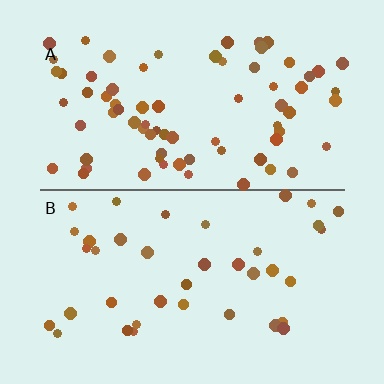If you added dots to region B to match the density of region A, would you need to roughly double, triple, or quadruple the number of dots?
Approximately double.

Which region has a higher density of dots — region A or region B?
A (the top).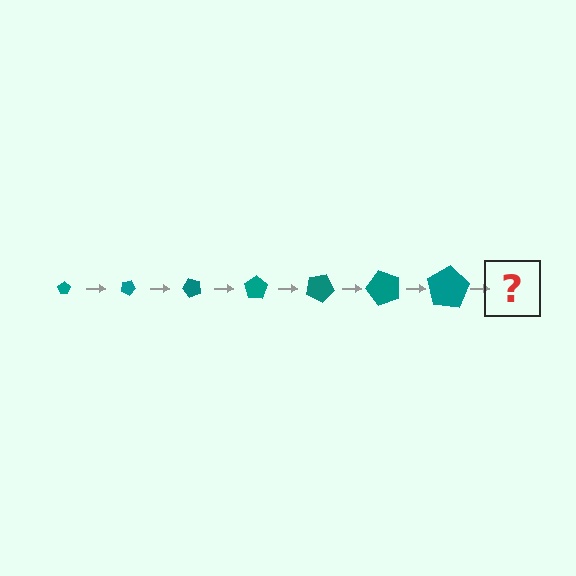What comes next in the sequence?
The next element should be a pentagon, larger than the previous one and rotated 175 degrees from the start.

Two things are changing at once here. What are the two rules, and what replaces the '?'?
The two rules are that the pentagon grows larger each step and it rotates 25 degrees each step. The '?' should be a pentagon, larger than the previous one and rotated 175 degrees from the start.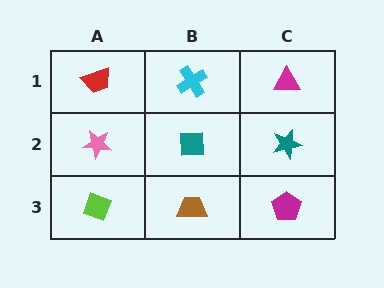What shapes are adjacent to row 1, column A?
A pink star (row 2, column A), a cyan cross (row 1, column B).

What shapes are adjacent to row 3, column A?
A pink star (row 2, column A), a brown trapezoid (row 3, column B).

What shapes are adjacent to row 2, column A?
A red trapezoid (row 1, column A), a lime diamond (row 3, column A), a teal square (row 2, column B).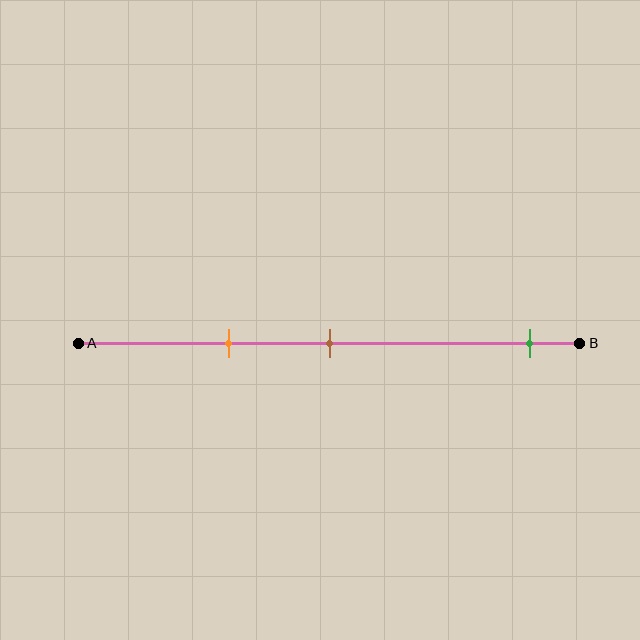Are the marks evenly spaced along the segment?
No, the marks are not evenly spaced.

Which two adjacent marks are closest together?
The orange and brown marks are the closest adjacent pair.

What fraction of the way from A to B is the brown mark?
The brown mark is approximately 50% (0.5) of the way from A to B.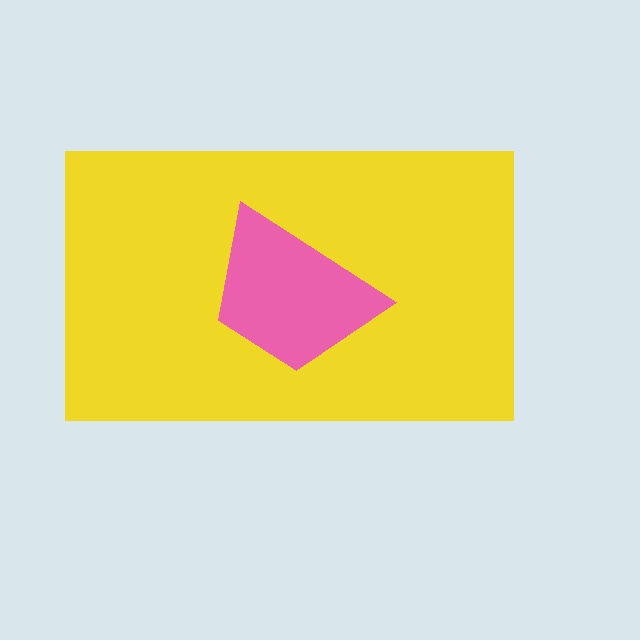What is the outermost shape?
The yellow rectangle.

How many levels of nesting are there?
2.